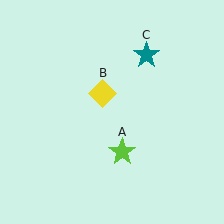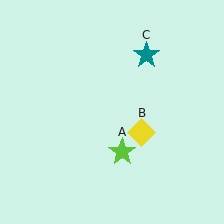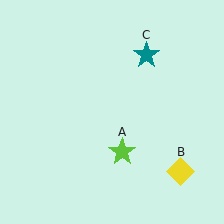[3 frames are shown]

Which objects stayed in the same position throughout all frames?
Lime star (object A) and teal star (object C) remained stationary.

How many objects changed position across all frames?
1 object changed position: yellow diamond (object B).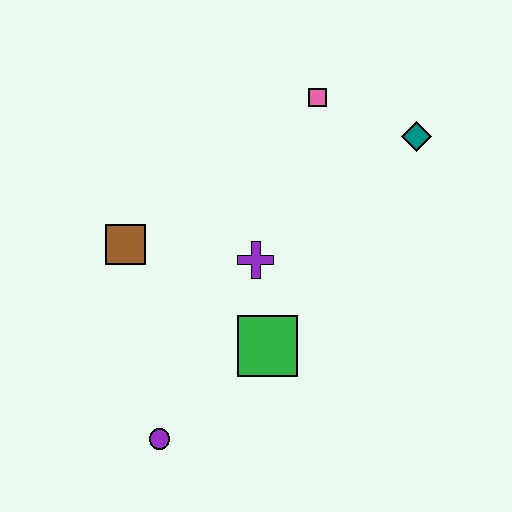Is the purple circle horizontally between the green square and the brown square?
Yes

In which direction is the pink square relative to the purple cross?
The pink square is above the purple cross.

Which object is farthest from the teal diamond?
The purple circle is farthest from the teal diamond.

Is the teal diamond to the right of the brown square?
Yes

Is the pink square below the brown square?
No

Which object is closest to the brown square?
The purple cross is closest to the brown square.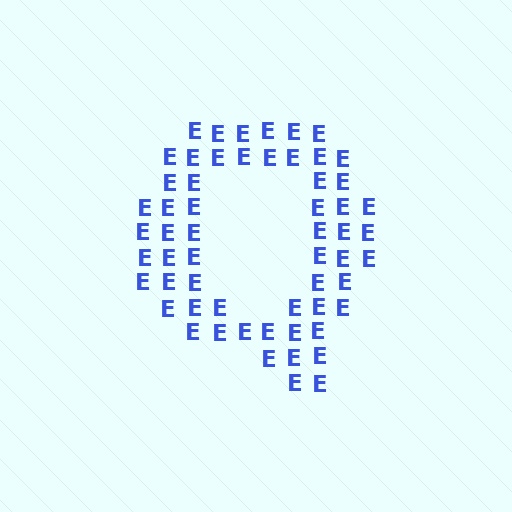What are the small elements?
The small elements are letter E's.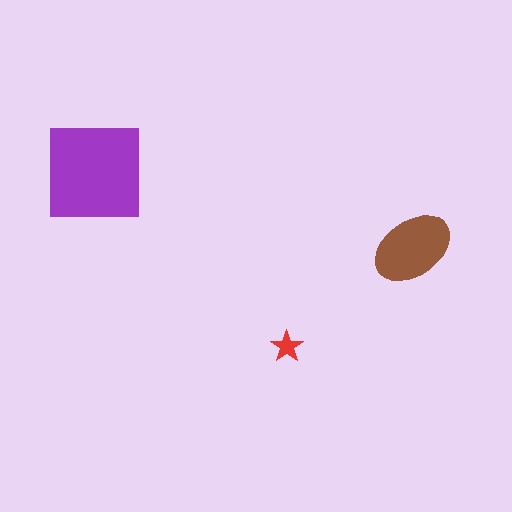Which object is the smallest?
The red star.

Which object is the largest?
The purple square.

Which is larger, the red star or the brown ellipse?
The brown ellipse.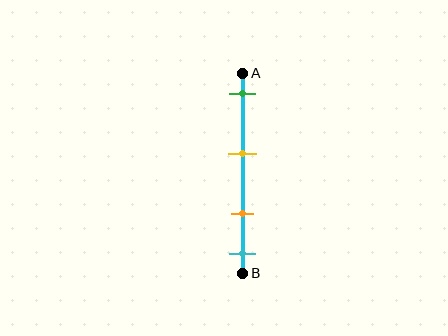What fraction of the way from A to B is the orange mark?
The orange mark is approximately 70% (0.7) of the way from A to B.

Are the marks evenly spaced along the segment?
No, the marks are not evenly spaced.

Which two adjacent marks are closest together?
The orange and cyan marks are the closest adjacent pair.